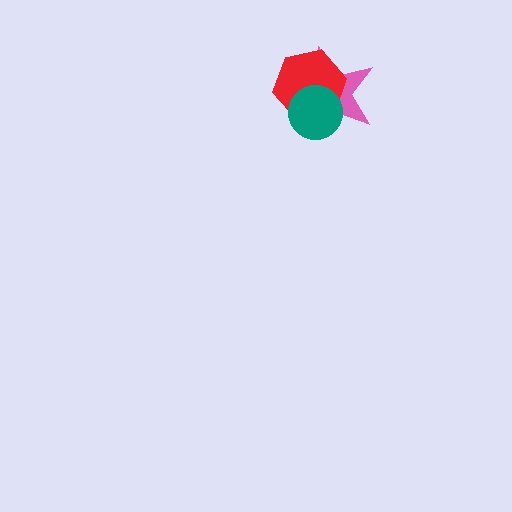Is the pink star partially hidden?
Yes, it is partially covered by another shape.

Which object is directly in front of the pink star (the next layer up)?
The red hexagon is directly in front of the pink star.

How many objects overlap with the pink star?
2 objects overlap with the pink star.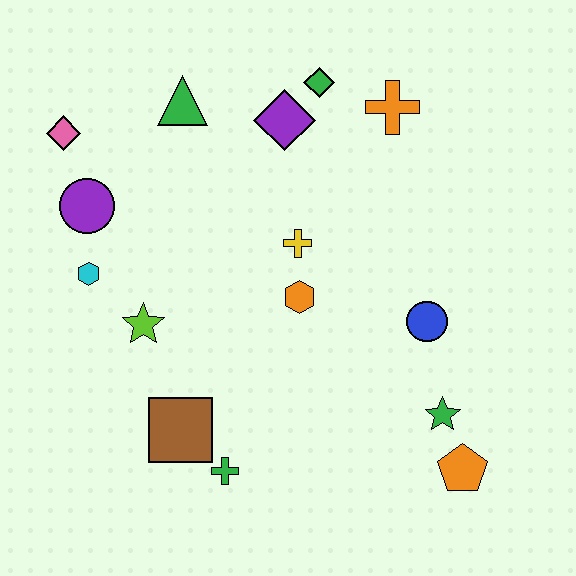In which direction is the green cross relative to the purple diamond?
The green cross is below the purple diamond.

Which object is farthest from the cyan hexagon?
The orange pentagon is farthest from the cyan hexagon.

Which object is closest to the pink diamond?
The purple circle is closest to the pink diamond.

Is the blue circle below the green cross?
No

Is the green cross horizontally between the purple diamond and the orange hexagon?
No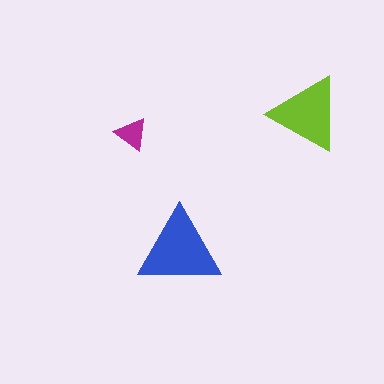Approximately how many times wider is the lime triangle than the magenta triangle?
About 2.5 times wider.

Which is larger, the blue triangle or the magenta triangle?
The blue one.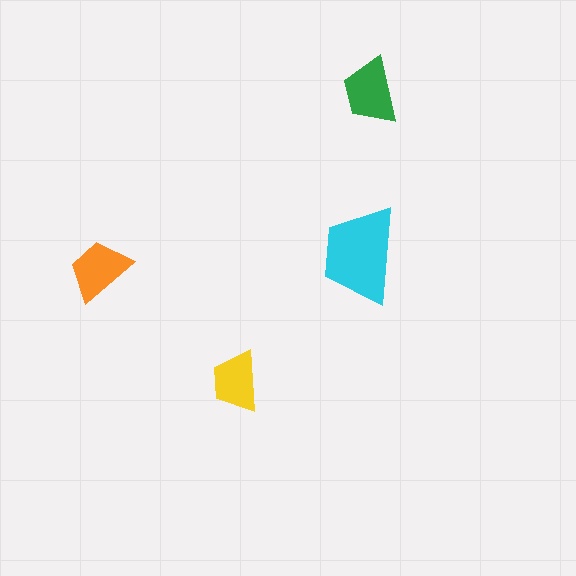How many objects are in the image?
There are 4 objects in the image.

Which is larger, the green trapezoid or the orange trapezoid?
The green one.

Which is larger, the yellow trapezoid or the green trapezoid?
The green one.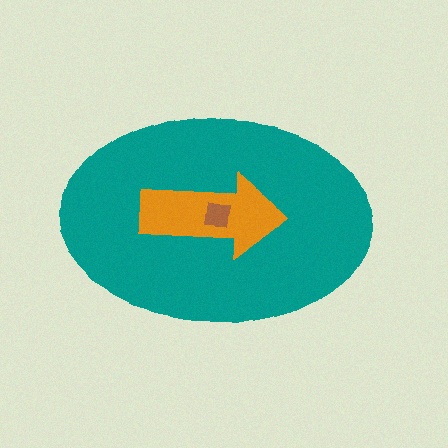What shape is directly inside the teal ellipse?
The orange arrow.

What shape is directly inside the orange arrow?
The brown square.